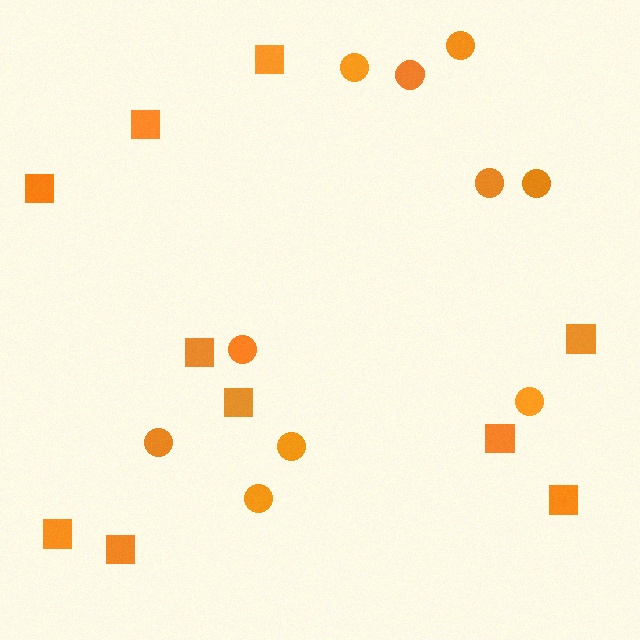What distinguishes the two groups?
There are 2 groups: one group of circles (10) and one group of squares (10).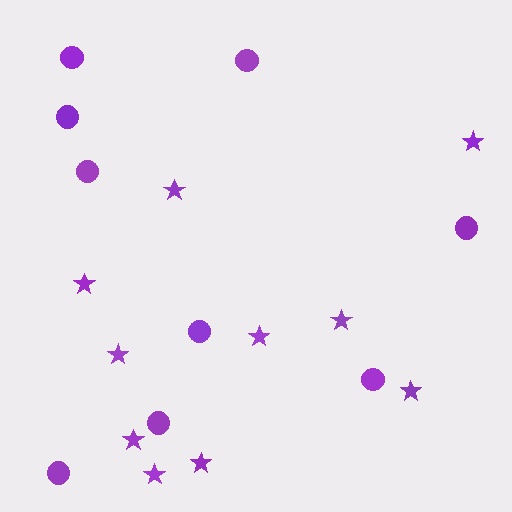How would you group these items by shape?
There are 2 groups: one group of circles (9) and one group of stars (10).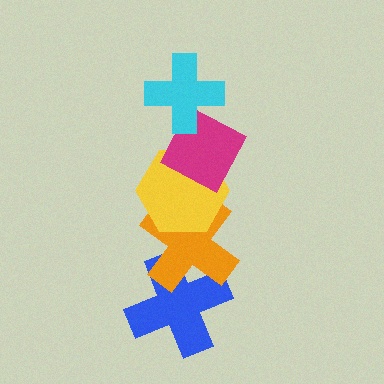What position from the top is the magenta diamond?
The magenta diamond is 2nd from the top.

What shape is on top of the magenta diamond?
The cyan cross is on top of the magenta diamond.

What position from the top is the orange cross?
The orange cross is 4th from the top.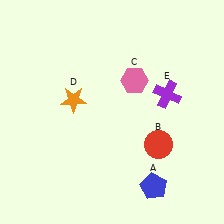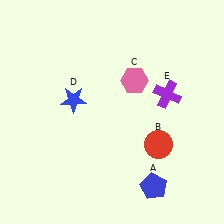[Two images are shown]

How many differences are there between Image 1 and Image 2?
There is 1 difference between the two images.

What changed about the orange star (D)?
In Image 1, D is orange. In Image 2, it changed to blue.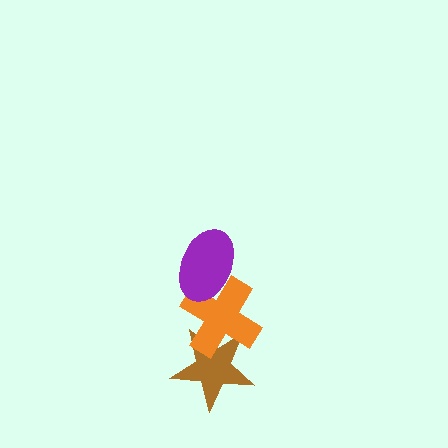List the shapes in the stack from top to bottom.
From top to bottom: the purple ellipse, the orange cross, the brown star.